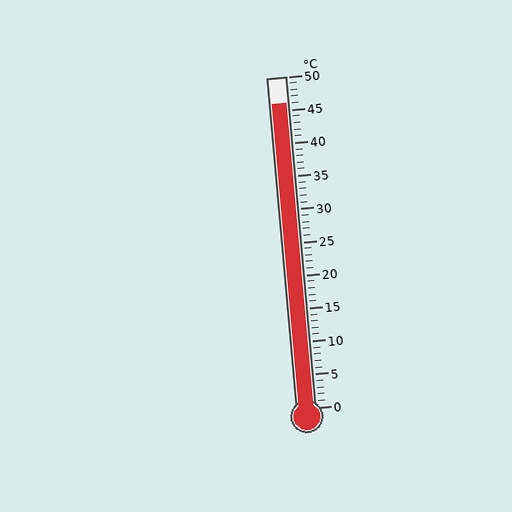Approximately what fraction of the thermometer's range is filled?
The thermometer is filled to approximately 90% of its range.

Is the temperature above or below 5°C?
The temperature is above 5°C.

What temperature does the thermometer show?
The thermometer shows approximately 46°C.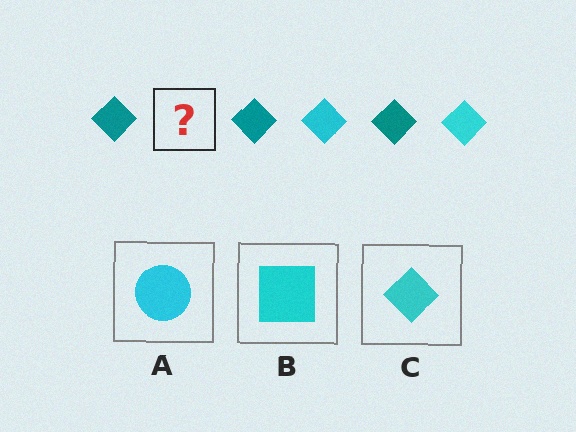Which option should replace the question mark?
Option C.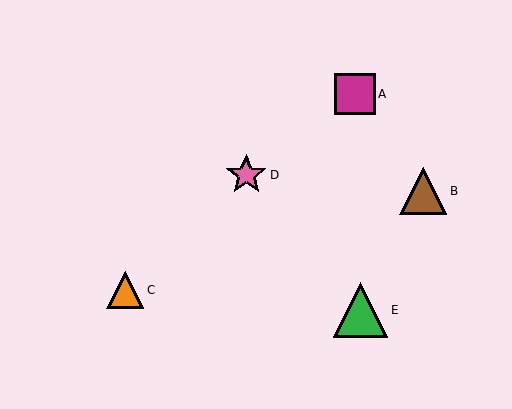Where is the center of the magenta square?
The center of the magenta square is at (355, 94).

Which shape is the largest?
The green triangle (labeled E) is the largest.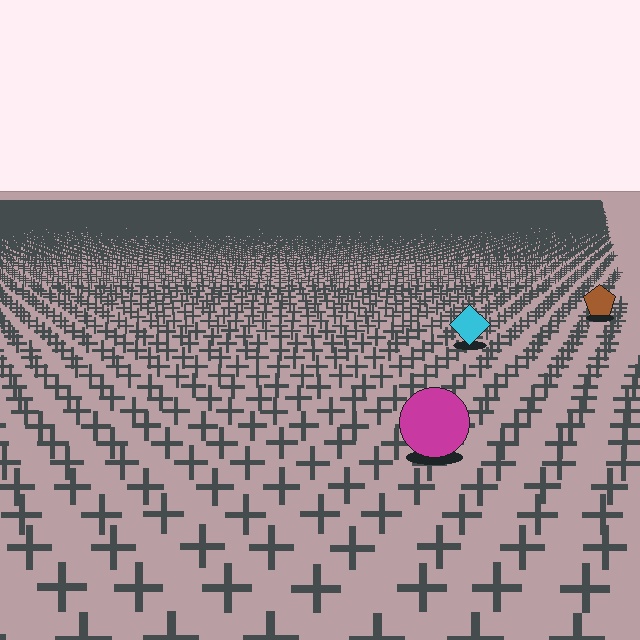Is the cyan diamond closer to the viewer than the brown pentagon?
Yes. The cyan diamond is closer — you can tell from the texture gradient: the ground texture is coarser near it.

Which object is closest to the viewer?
The magenta circle is closest. The texture marks near it are larger and more spread out.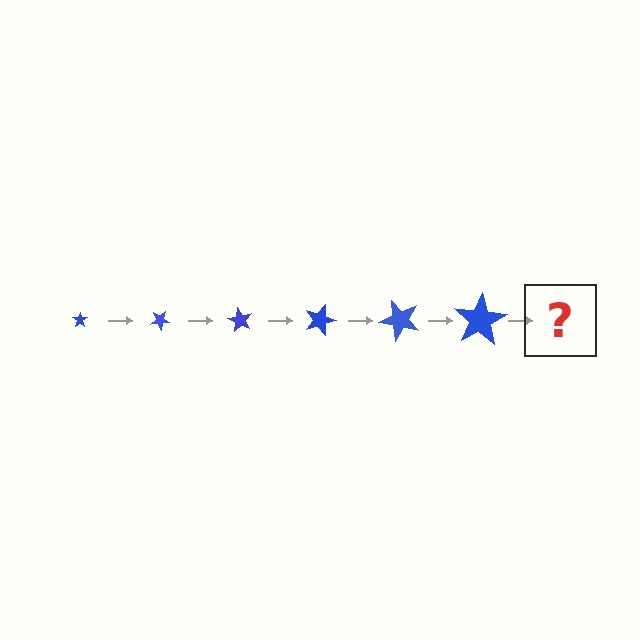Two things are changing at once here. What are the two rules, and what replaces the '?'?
The two rules are that the star grows larger each step and it rotates 30 degrees each step. The '?' should be a star, larger than the previous one and rotated 180 degrees from the start.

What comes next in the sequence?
The next element should be a star, larger than the previous one and rotated 180 degrees from the start.